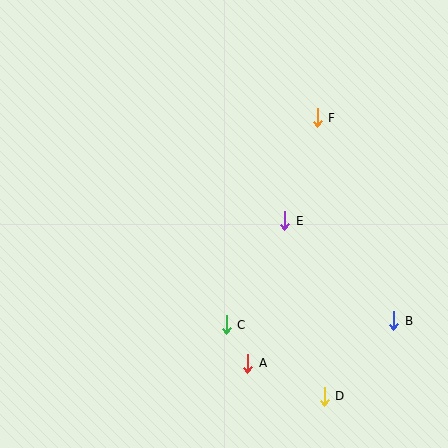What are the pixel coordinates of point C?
Point C is at (226, 325).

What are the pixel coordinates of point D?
Point D is at (324, 396).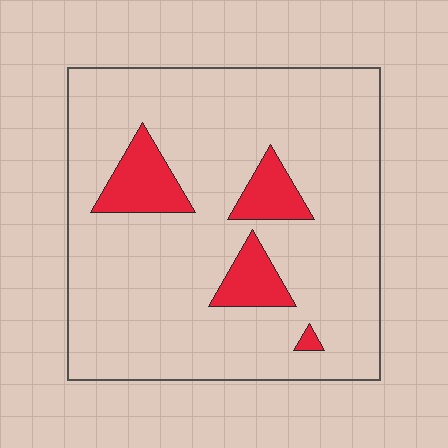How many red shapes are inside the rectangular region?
4.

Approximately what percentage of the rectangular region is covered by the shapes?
Approximately 10%.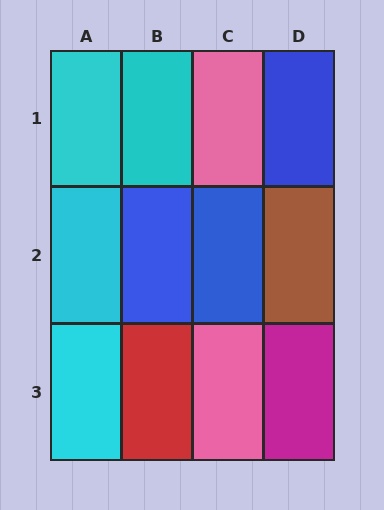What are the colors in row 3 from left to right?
Cyan, red, pink, magenta.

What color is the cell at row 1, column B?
Cyan.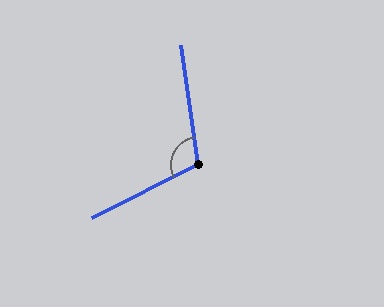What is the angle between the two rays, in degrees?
Approximately 108 degrees.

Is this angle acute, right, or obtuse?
It is obtuse.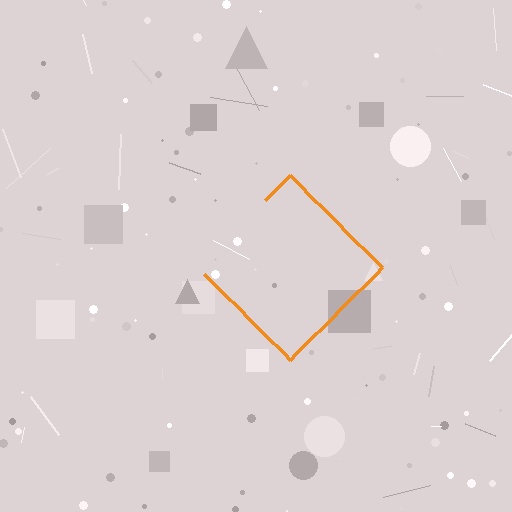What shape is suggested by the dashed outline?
The dashed outline suggests a diamond.